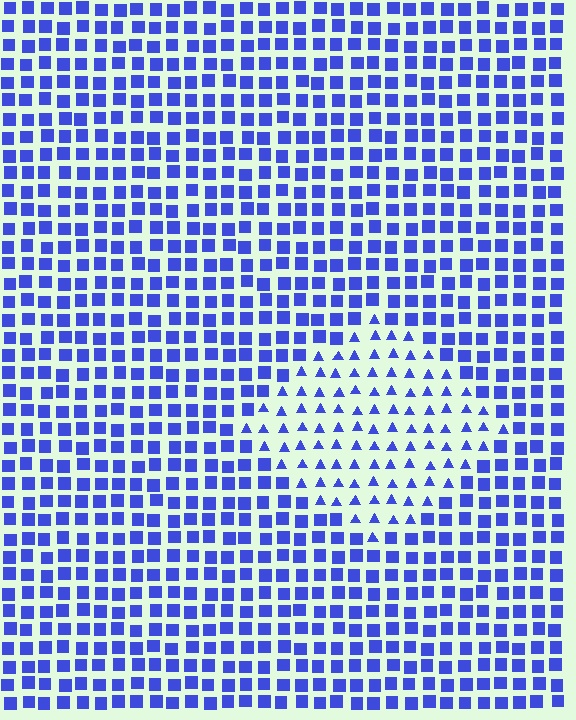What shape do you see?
I see a diamond.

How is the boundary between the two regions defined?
The boundary is defined by a change in element shape: triangles inside vs. squares outside. All elements share the same color and spacing.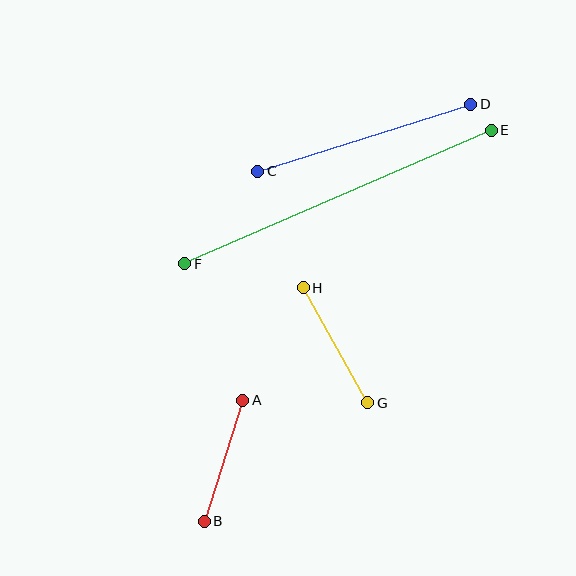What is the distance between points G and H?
The distance is approximately 132 pixels.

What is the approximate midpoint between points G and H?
The midpoint is at approximately (335, 345) pixels.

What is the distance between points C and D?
The distance is approximately 223 pixels.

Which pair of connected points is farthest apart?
Points E and F are farthest apart.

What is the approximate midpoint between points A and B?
The midpoint is at approximately (224, 461) pixels.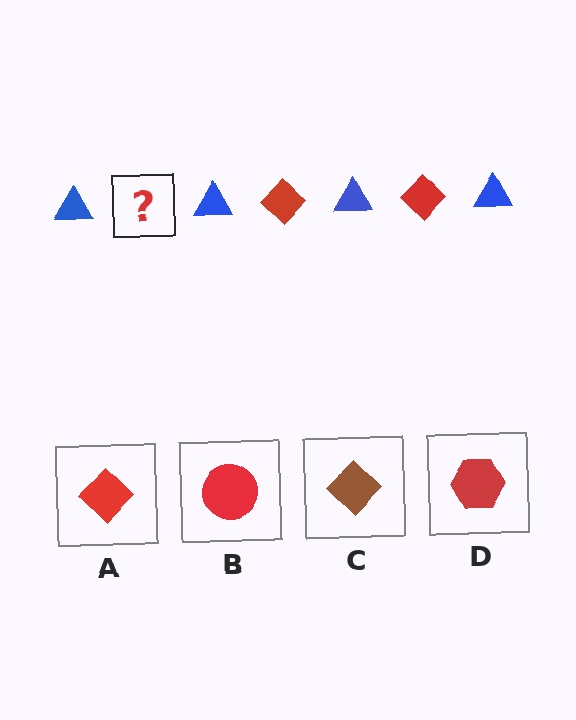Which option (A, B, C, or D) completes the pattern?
A.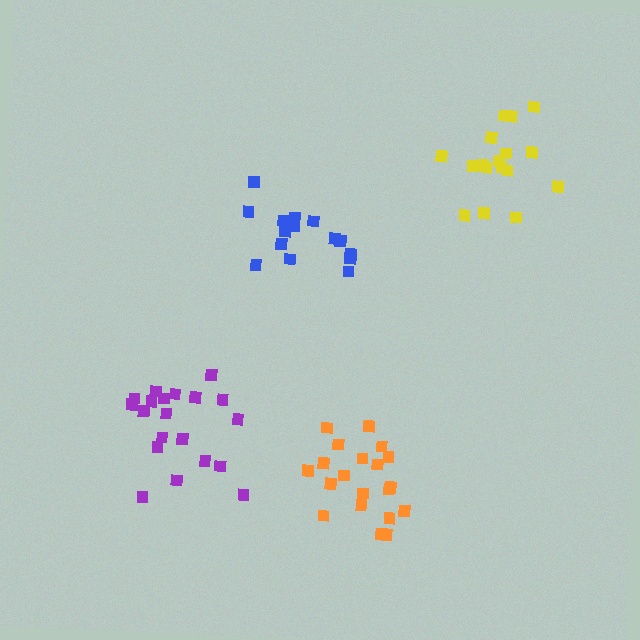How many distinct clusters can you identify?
There are 4 distinct clusters.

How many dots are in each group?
Group 1: 15 dots, Group 2: 20 dots, Group 3: 20 dots, Group 4: 17 dots (72 total).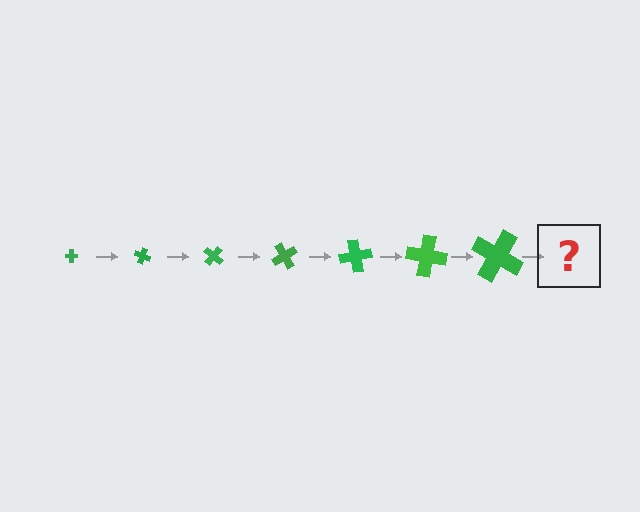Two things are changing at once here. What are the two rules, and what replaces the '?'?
The two rules are that the cross grows larger each step and it rotates 20 degrees each step. The '?' should be a cross, larger than the previous one and rotated 140 degrees from the start.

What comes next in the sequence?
The next element should be a cross, larger than the previous one and rotated 140 degrees from the start.